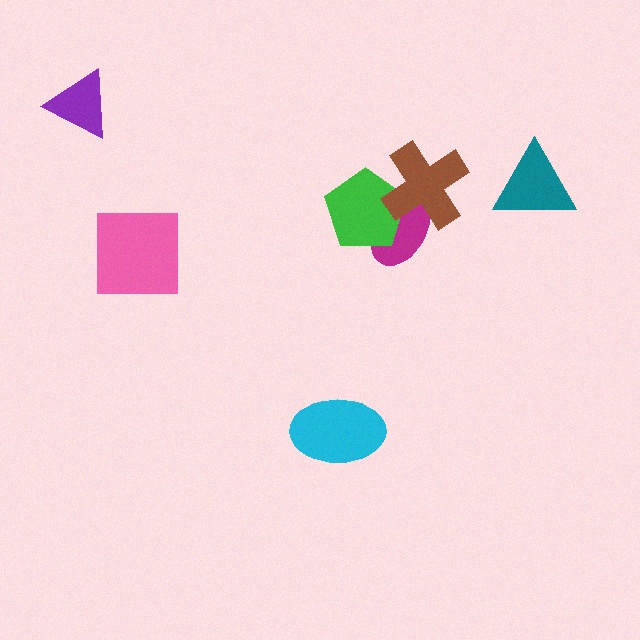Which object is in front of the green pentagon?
The brown cross is in front of the green pentagon.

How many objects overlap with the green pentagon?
2 objects overlap with the green pentagon.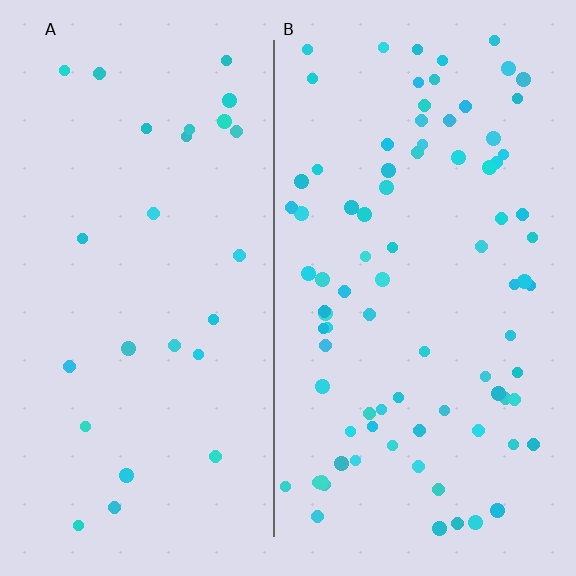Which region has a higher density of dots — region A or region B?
B (the right).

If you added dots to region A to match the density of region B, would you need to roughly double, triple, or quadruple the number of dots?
Approximately triple.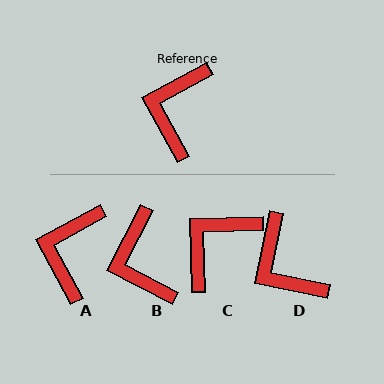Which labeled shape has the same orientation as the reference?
A.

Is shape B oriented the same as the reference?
No, it is off by about 34 degrees.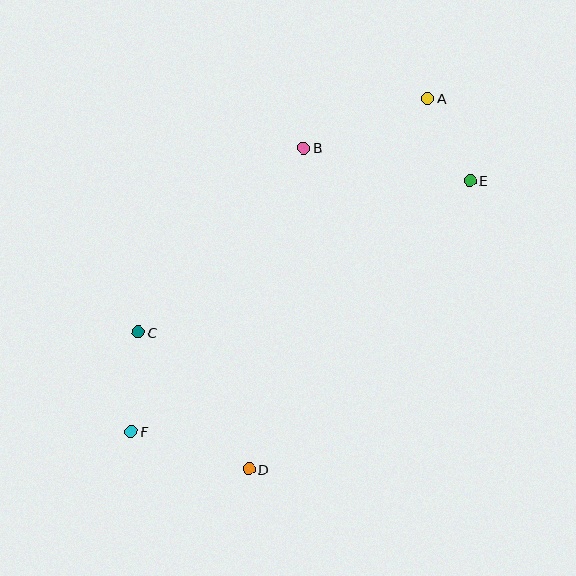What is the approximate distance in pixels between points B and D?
The distance between B and D is approximately 326 pixels.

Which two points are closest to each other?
Points A and E are closest to each other.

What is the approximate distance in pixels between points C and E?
The distance between C and E is approximately 365 pixels.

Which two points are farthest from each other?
Points A and F are farthest from each other.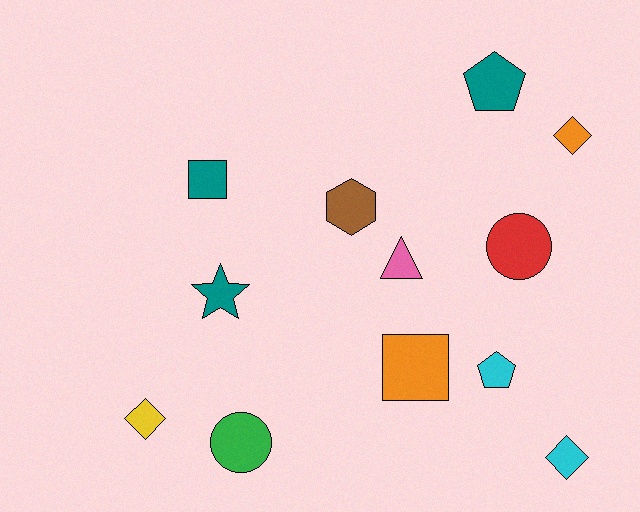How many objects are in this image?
There are 12 objects.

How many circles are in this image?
There are 2 circles.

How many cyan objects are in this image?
There are 2 cyan objects.